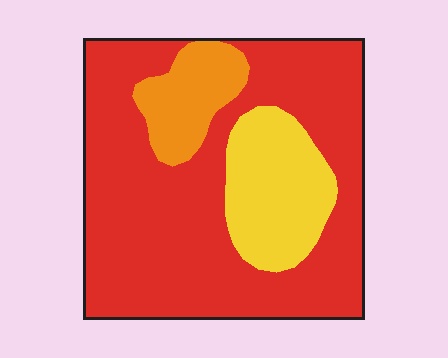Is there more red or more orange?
Red.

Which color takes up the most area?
Red, at roughly 70%.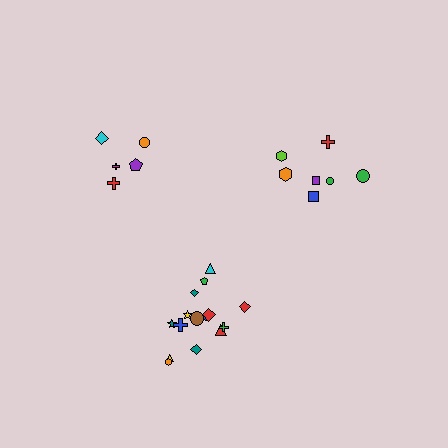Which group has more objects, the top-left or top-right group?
The top-right group.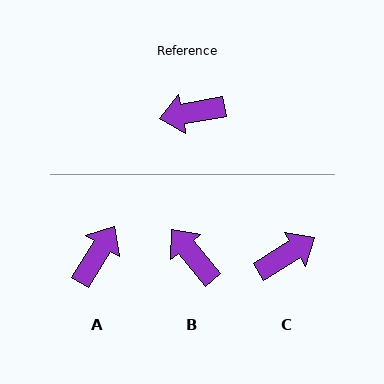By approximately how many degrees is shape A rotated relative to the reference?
Approximately 132 degrees clockwise.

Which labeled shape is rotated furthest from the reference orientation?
C, about 159 degrees away.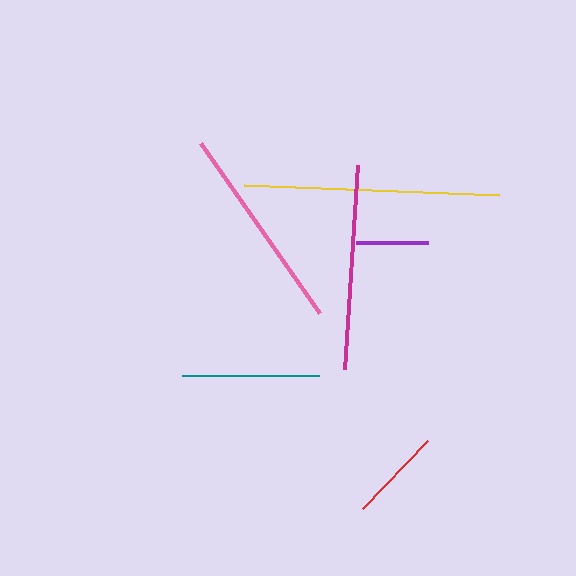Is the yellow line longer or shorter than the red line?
The yellow line is longer than the red line.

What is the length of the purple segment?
The purple segment is approximately 71 pixels long.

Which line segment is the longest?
The yellow line is the longest at approximately 256 pixels.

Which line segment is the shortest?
The purple line is the shortest at approximately 71 pixels.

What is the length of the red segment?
The red segment is approximately 94 pixels long.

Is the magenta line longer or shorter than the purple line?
The magenta line is longer than the purple line.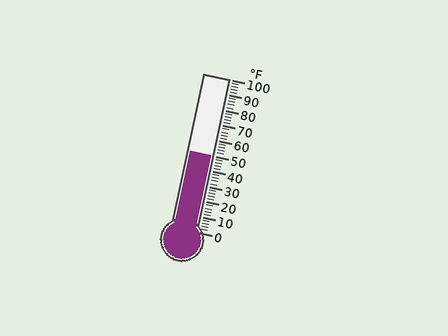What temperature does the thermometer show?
The thermometer shows approximately 50°F.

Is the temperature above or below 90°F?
The temperature is below 90°F.